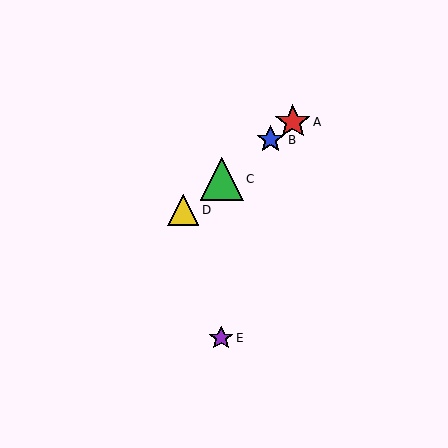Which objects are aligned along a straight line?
Objects A, B, C, D are aligned along a straight line.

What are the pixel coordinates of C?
Object C is at (222, 179).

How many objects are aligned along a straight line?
4 objects (A, B, C, D) are aligned along a straight line.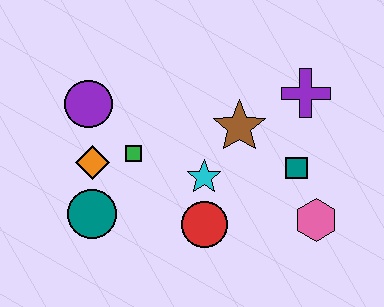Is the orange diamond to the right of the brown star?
No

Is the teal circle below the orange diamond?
Yes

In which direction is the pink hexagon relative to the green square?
The pink hexagon is to the right of the green square.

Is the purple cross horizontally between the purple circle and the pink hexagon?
Yes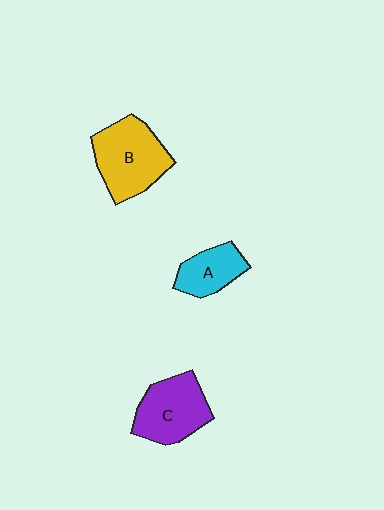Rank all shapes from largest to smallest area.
From largest to smallest: B (yellow), C (purple), A (cyan).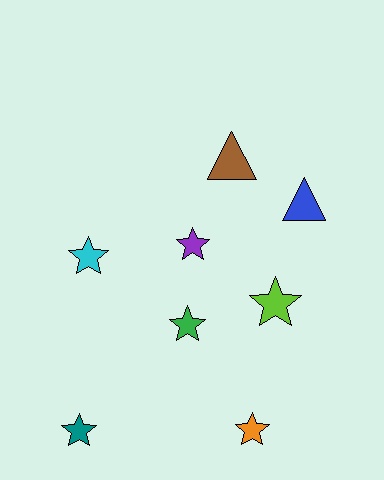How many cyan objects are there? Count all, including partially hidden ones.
There is 1 cyan object.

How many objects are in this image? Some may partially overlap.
There are 8 objects.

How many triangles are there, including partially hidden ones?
There are 2 triangles.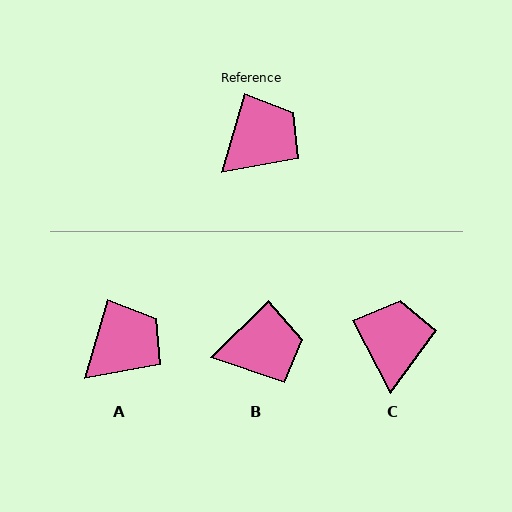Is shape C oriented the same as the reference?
No, it is off by about 44 degrees.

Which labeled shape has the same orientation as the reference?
A.